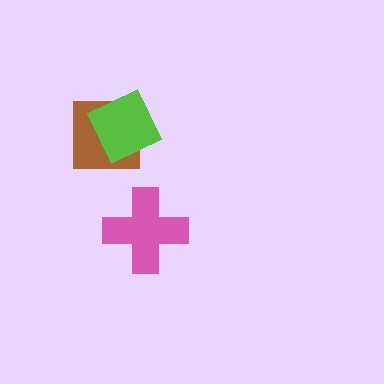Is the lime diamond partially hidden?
No, no other shape covers it.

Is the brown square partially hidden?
Yes, it is partially covered by another shape.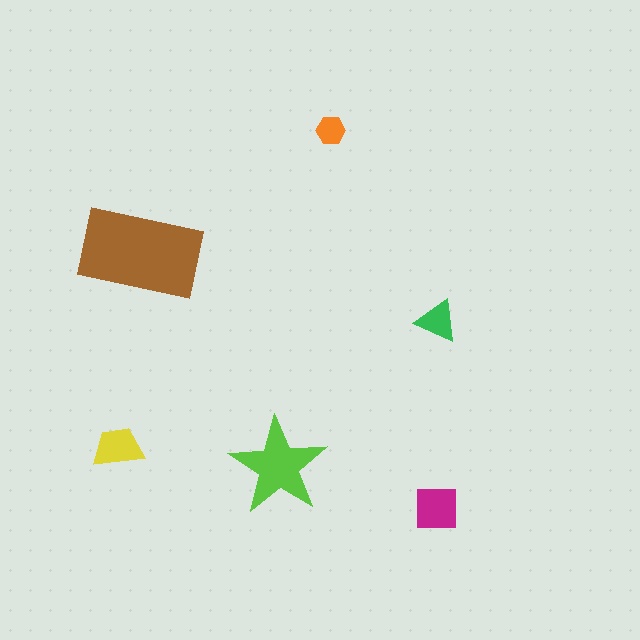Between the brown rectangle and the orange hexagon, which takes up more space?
The brown rectangle.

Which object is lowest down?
The magenta square is bottommost.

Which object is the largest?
The brown rectangle.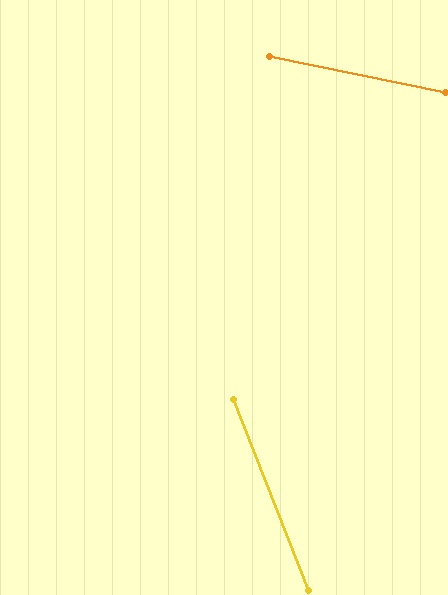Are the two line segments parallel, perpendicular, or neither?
Neither parallel nor perpendicular — they differ by about 57°.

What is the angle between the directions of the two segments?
Approximately 57 degrees.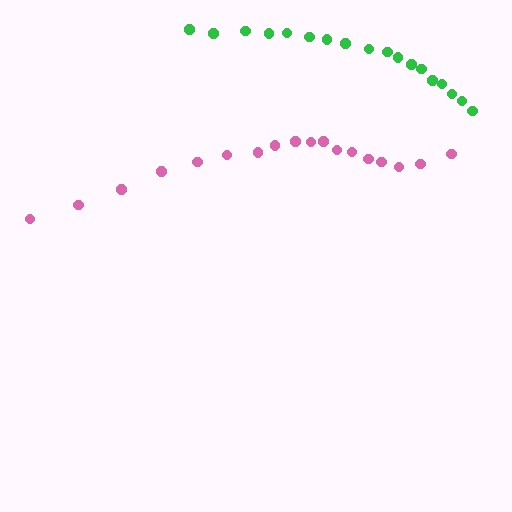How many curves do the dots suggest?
There are 2 distinct paths.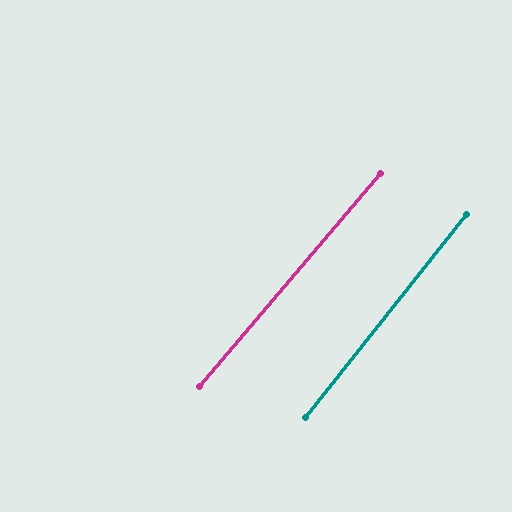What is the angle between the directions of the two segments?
Approximately 2 degrees.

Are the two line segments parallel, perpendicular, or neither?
Parallel — their directions differ by only 2.0°.